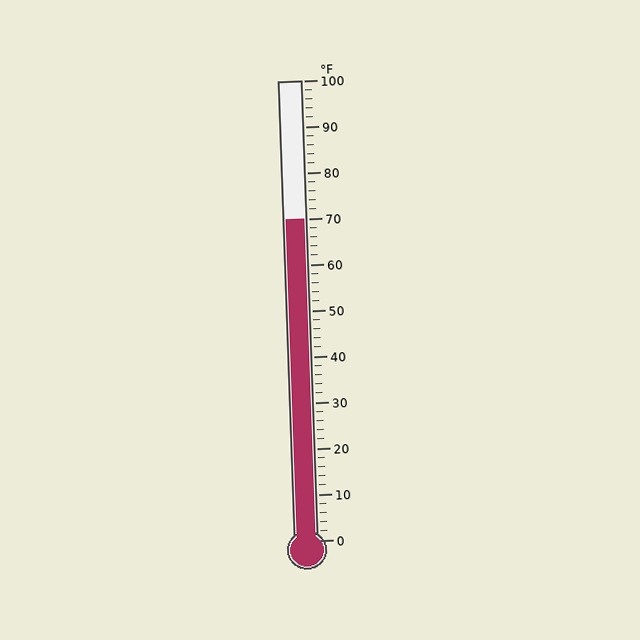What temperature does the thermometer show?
The thermometer shows approximately 70°F.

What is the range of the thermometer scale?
The thermometer scale ranges from 0°F to 100°F.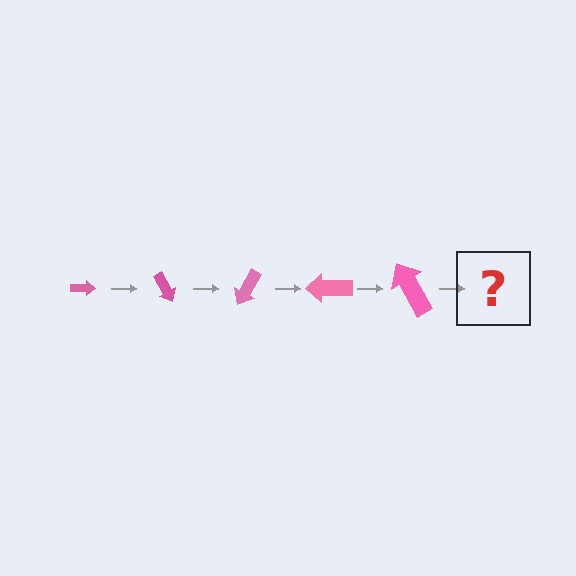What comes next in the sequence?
The next element should be an arrow, larger than the previous one and rotated 300 degrees from the start.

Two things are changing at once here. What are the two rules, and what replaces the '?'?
The two rules are that the arrow grows larger each step and it rotates 60 degrees each step. The '?' should be an arrow, larger than the previous one and rotated 300 degrees from the start.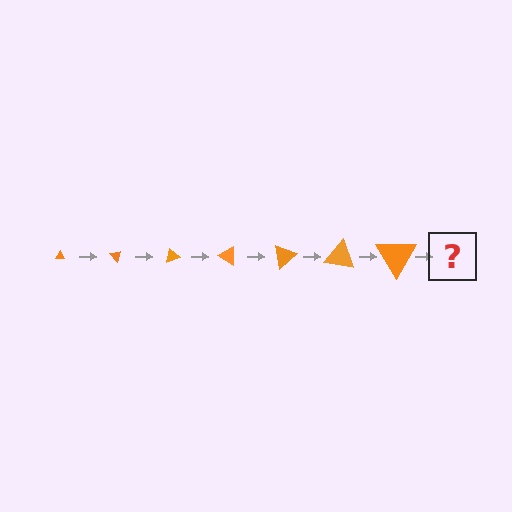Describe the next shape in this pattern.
It should be a triangle, larger than the previous one and rotated 350 degrees from the start.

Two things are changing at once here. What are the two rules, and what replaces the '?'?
The two rules are that the triangle grows larger each step and it rotates 50 degrees each step. The '?' should be a triangle, larger than the previous one and rotated 350 degrees from the start.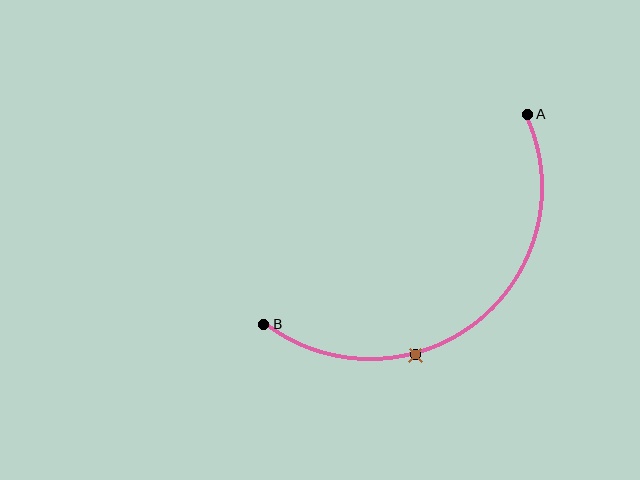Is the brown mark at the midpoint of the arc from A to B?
No. The brown mark lies on the arc but is closer to endpoint B. The arc midpoint would be at the point on the curve equidistant along the arc from both A and B.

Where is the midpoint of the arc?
The arc midpoint is the point on the curve farthest from the straight line joining A and B. It sits below and to the right of that line.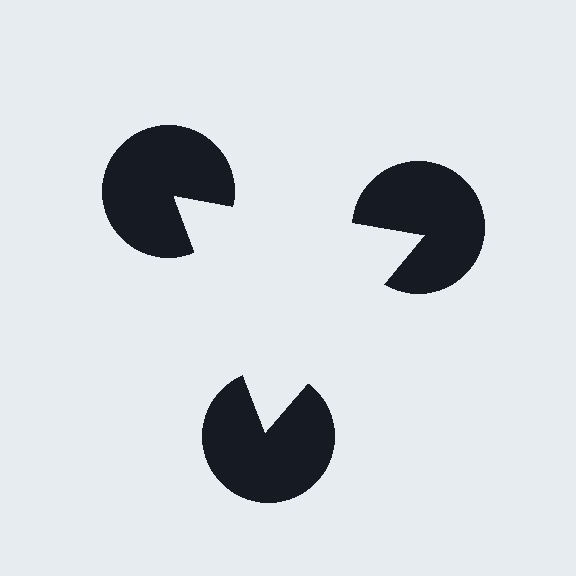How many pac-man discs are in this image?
There are 3 — one at each vertex of the illusory triangle.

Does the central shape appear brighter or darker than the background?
It typically appears slightly brighter than the background, even though no actual brightness change is drawn.